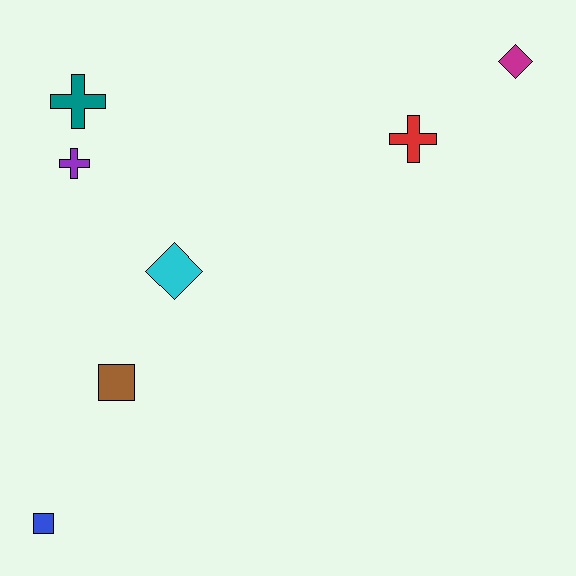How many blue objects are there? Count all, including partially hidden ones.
There is 1 blue object.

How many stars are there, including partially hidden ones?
There are no stars.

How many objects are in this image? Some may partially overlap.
There are 7 objects.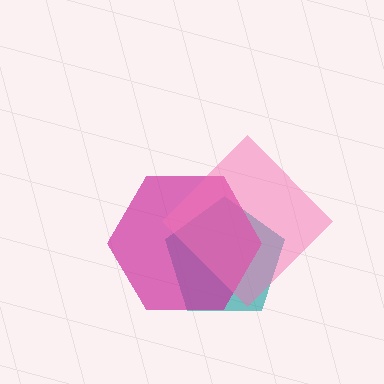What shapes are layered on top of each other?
The layered shapes are: a teal pentagon, a magenta hexagon, a pink diamond.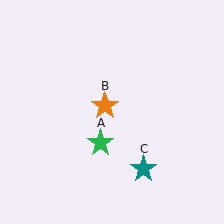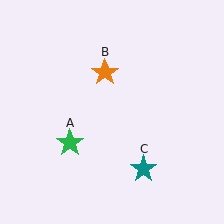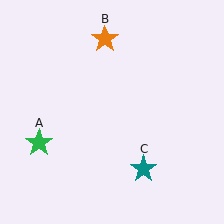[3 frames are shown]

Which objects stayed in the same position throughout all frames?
Teal star (object C) remained stationary.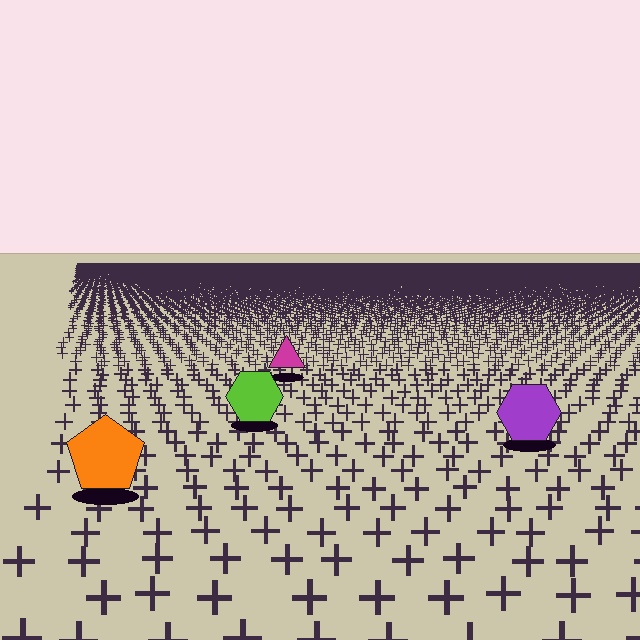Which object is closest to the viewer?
The orange pentagon is closest. The texture marks near it are larger and more spread out.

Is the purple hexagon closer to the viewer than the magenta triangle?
Yes. The purple hexagon is closer — you can tell from the texture gradient: the ground texture is coarser near it.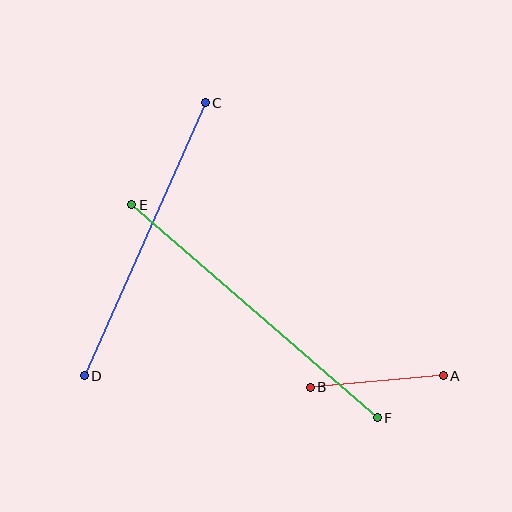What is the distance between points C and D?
The distance is approximately 299 pixels.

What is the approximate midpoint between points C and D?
The midpoint is at approximately (145, 239) pixels.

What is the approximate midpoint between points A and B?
The midpoint is at approximately (377, 382) pixels.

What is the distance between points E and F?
The distance is approximately 325 pixels.